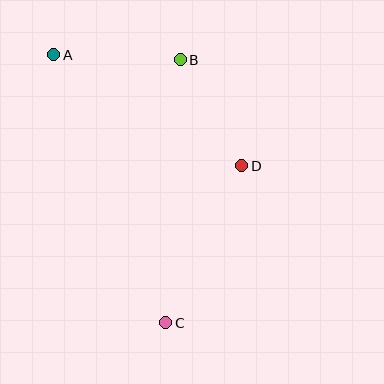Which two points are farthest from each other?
Points A and C are farthest from each other.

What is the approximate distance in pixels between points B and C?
The distance between B and C is approximately 263 pixels.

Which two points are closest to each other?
Points B and D are closest to each other.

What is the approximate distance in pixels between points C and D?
The distance between C and D is approximately 175 pixels.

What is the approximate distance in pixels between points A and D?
The distance between A and D is approximately 219 pixels.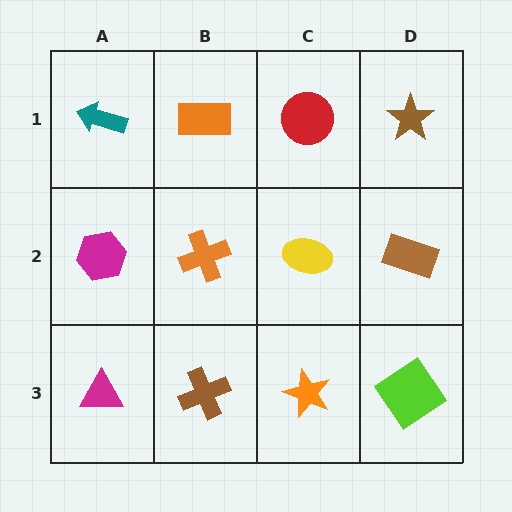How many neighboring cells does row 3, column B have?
3.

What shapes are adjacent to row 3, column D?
A brown rectangle (row 2, column D), an orange star (row 3, column C).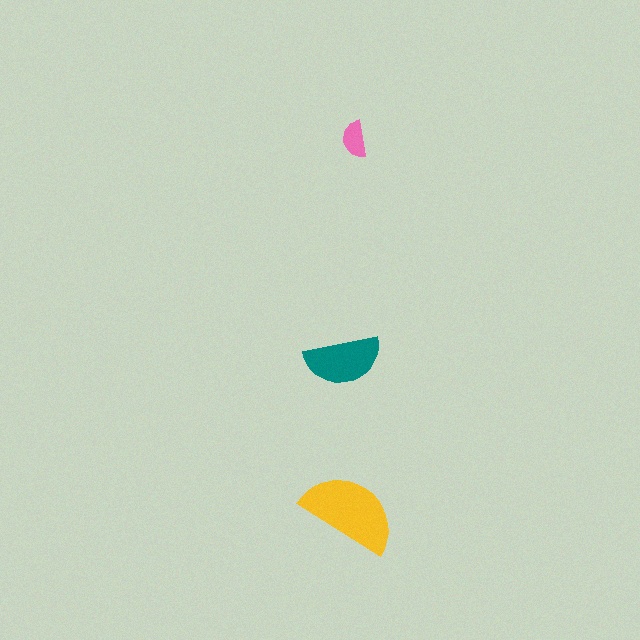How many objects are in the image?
There are 3 objects in the image.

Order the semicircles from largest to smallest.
the yellow one, the teal one, the pink one.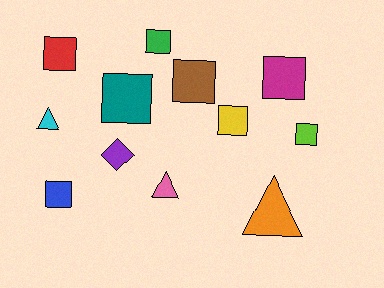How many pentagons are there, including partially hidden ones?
There are no pentagons.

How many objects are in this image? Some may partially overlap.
There are 12 objects.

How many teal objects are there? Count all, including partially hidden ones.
There is 1 teal object.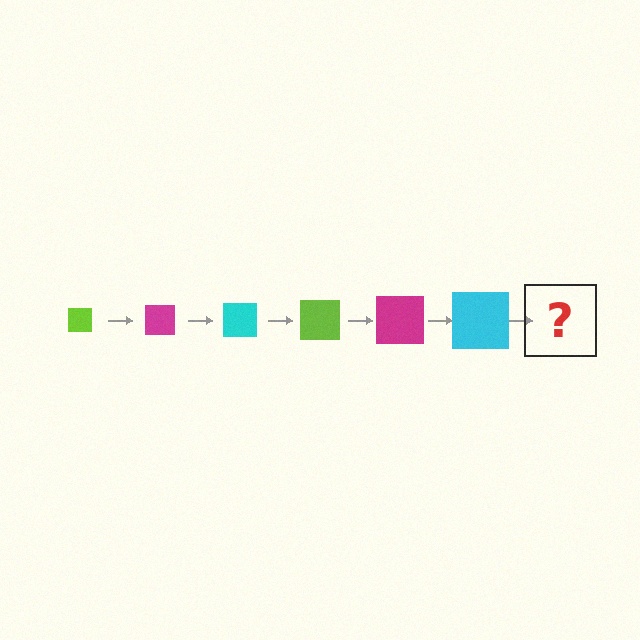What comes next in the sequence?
The next element should be a lime square, larger than the previous one.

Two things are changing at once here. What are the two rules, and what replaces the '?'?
The two rules are that the square grows larger each step and the color cycles through lime, magenta, and cyan. The '?' should be a lime square, larger than the previous one.